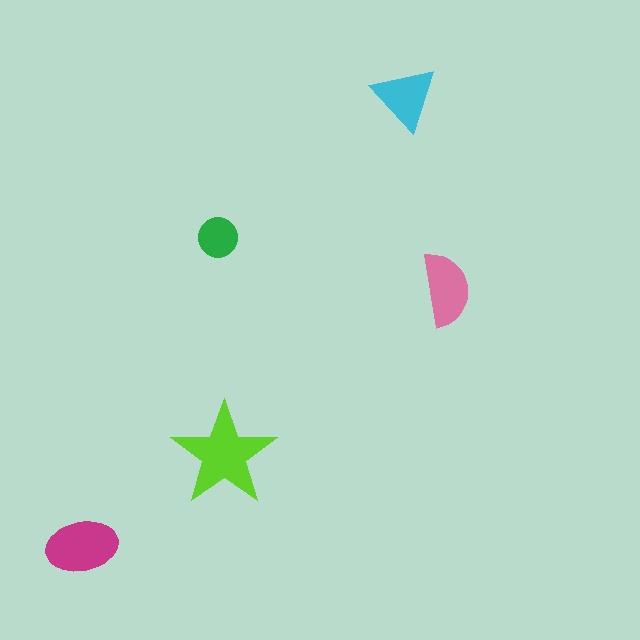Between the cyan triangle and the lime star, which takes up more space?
The lime star.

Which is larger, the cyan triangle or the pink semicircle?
The pink semicircle.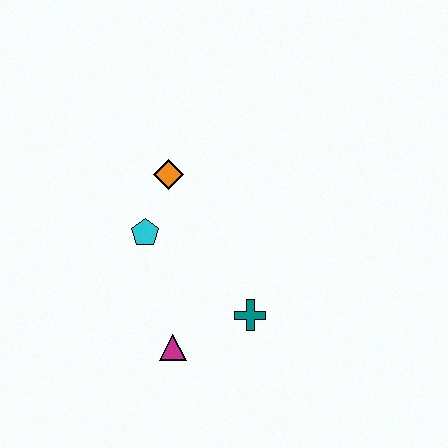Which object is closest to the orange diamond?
The cyan pentagon is closest to the orange diamond.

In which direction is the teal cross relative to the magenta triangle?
The teal cross is to the right of the magenta triangle.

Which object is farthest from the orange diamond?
The magenta triangle is farthest from the orange diamond.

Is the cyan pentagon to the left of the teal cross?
Yes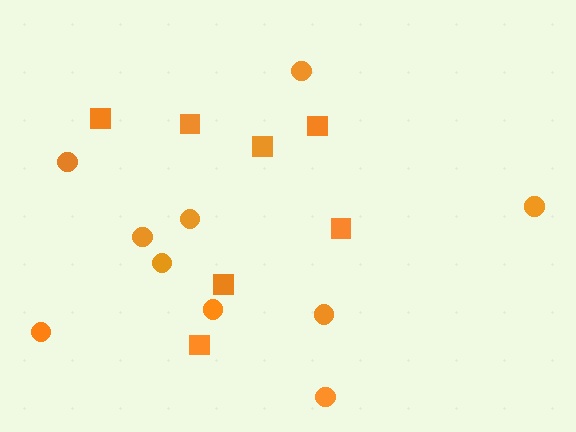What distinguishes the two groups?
There are 2 groups: one group of circles (10) and one group of squares (7).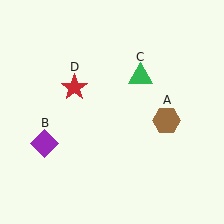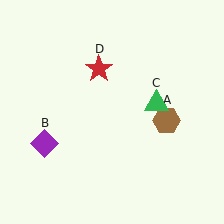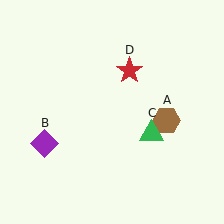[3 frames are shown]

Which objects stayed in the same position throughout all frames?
Brown hexagon (object A) and purple diamond (object B) remained stationary.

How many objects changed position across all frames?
2 objects changed position: green triangle (object C), red star (object D).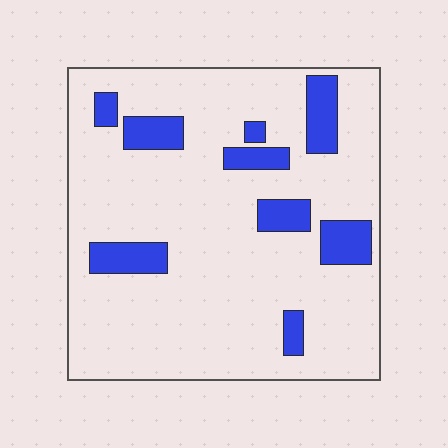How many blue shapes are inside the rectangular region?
9.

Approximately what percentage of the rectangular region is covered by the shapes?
Approximately 15%.